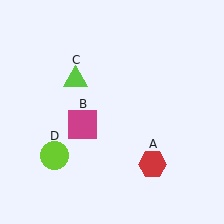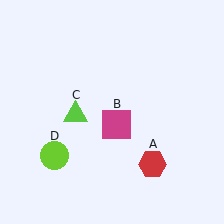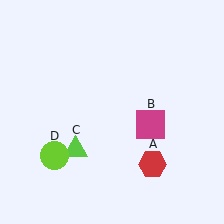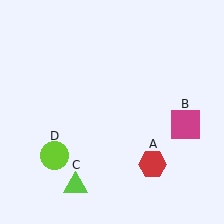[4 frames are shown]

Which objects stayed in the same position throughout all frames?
Red hexagon (object A) and lime circle (object D) remained stationary.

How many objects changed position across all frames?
2 objects changed position: magenta square (object B), lime triangle (object C).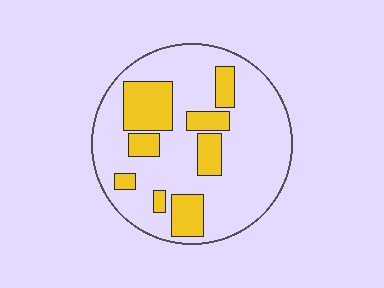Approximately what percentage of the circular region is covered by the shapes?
Approximately 25%.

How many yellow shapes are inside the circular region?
8.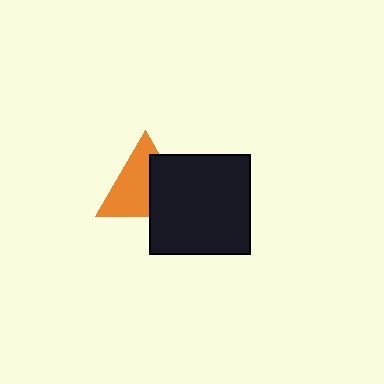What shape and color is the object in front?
The object in front is a black square.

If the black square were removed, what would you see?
You would see the complete orange triangle.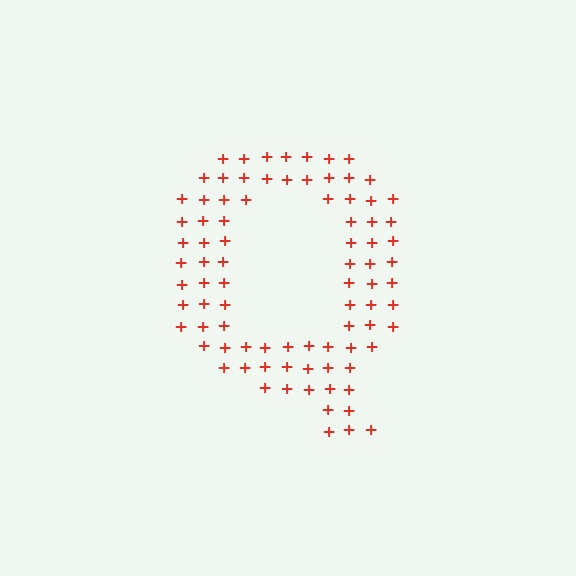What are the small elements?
The small elements are plus signs.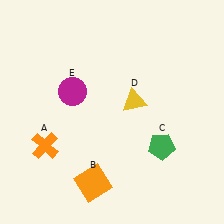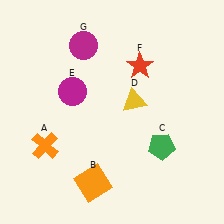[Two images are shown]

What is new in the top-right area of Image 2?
A red star (F) was added in the top-right area of Image 2.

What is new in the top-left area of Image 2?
A magenta circle (G) was added in the top-left area of Image 2.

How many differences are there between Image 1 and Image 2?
There are 2 differences between the two images.